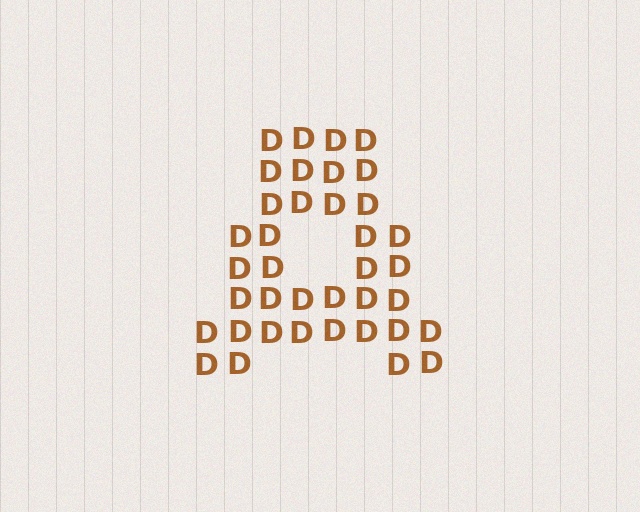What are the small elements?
The small elements are letter D's.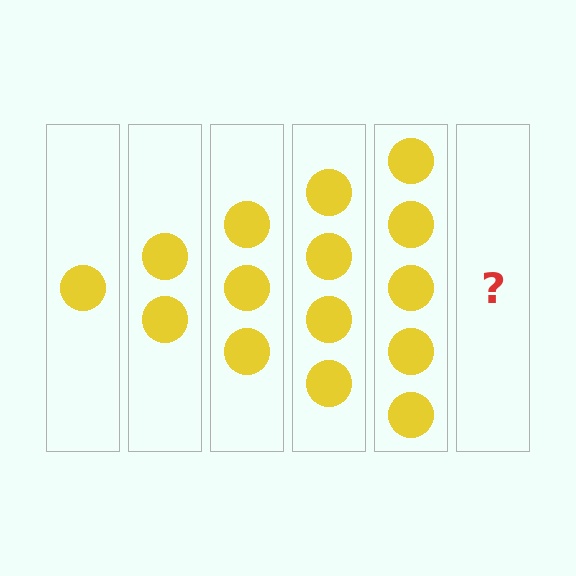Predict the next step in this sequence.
The next step is 6 circles.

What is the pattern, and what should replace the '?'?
The pattern is that each step adds one more circle. The '?' should be 6 circles.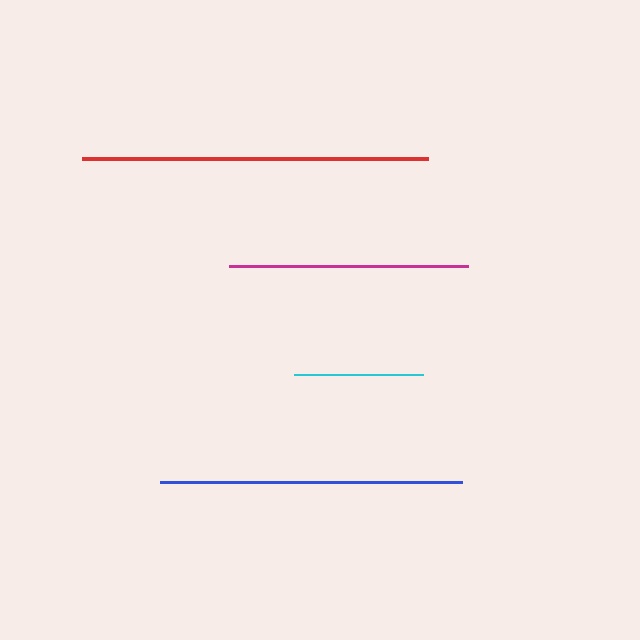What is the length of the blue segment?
The blue segment is approximately 301 pixels long.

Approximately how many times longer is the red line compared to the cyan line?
The red line is approximately 2.7 times the length of the cyan line.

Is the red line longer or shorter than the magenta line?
The red line is longer than the magenta line.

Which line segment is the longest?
The red line is the longest at approximately 346 pixels.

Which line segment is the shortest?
The cyan line is the shortest at approximately 129 pixels.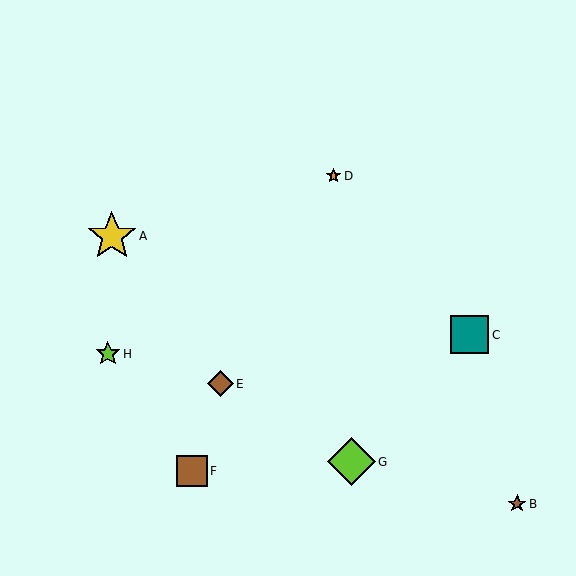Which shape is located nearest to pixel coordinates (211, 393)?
The brown diamond (labeled E) at (220, 384) is nearest to that location.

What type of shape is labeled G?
Shape G is a lime diamond.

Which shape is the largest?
The yellow star (labeled A) is the largest.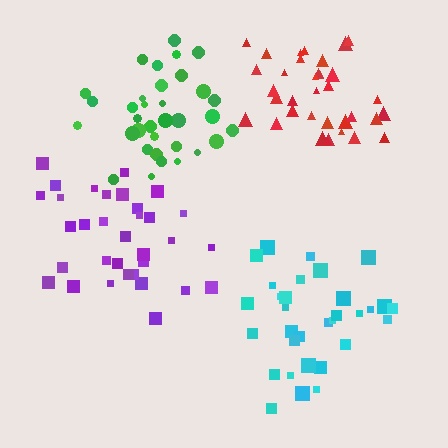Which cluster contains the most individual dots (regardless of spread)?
Red (35).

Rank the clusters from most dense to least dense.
green, cyan, red, purple.